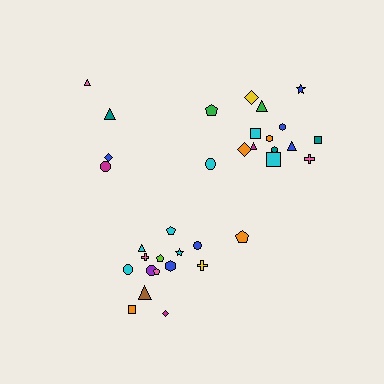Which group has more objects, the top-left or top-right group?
The top-right group.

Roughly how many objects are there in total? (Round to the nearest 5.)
Roughly 35 objects in total.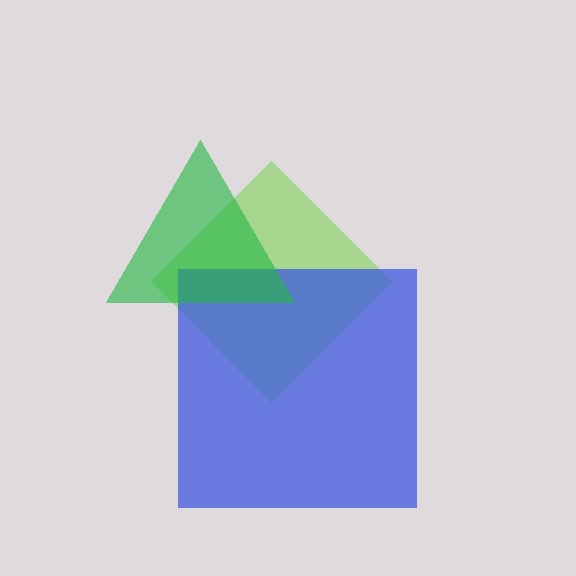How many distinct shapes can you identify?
There are 3 distinct shapes: a lime diamond, a blue square, a green triangle.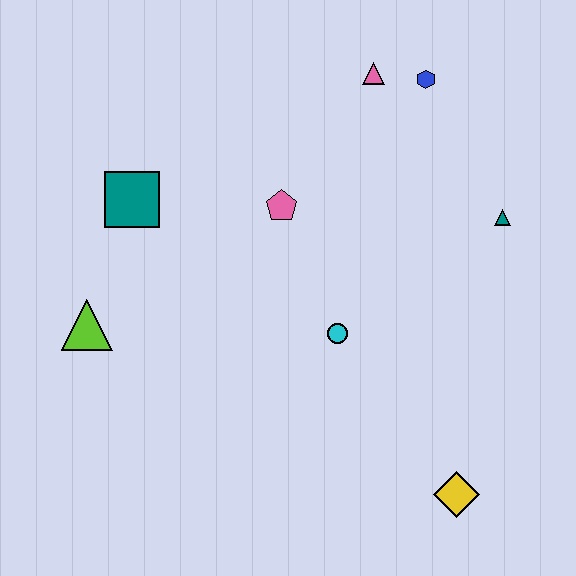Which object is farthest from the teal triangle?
The lime triangle is farthest from the teal triangle.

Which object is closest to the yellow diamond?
The cyan circle is closest to the yellow diamond.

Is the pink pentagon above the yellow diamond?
Yes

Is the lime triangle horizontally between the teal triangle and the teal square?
No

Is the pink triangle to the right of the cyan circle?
Yes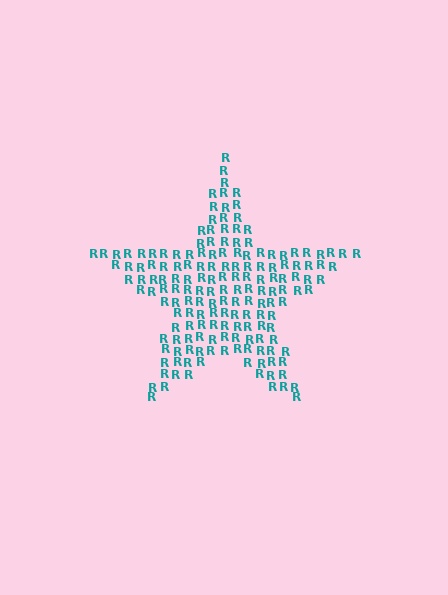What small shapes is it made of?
It is made of small letter R's.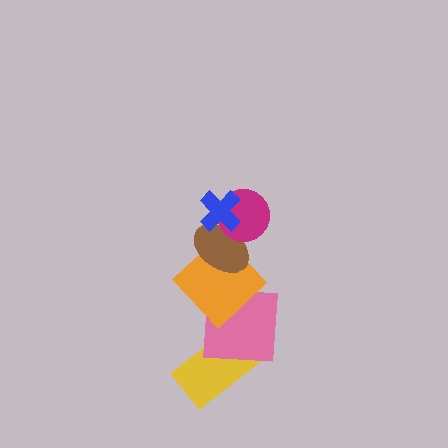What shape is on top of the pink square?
The orange diamond is on top of the pink square.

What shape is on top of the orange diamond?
The brown ellipse is on top of the orange diamond.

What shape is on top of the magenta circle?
The blue cross is on top of the magenta circle.